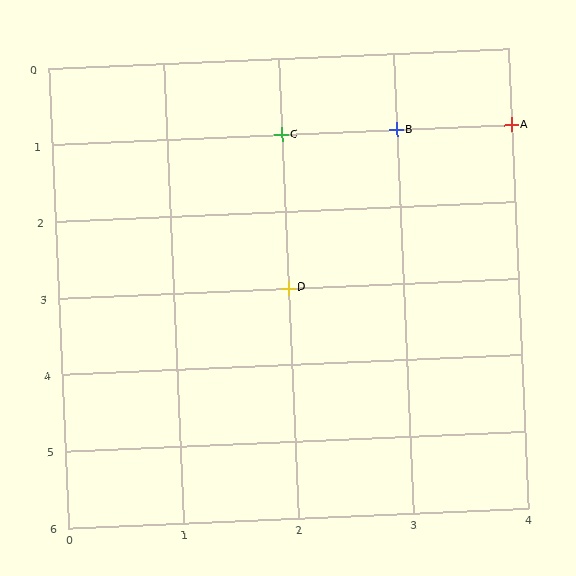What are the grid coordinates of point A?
Point A is at grid coordinates (4, 1).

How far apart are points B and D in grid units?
Points B and D are 1 column and 2 rows apart (about 2.2 grid units diagonally).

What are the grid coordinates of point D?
Point D is at grid coordinates (2, 3).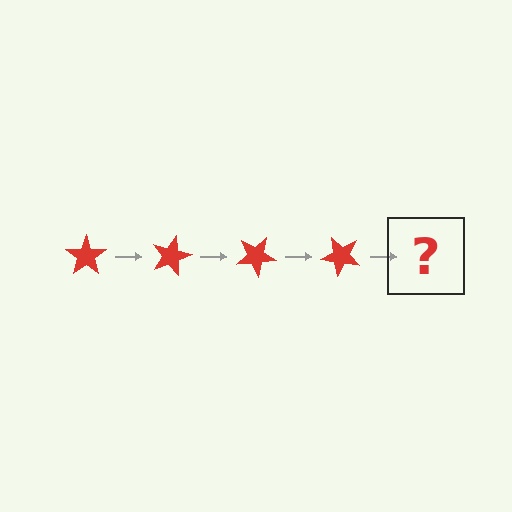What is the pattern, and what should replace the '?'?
The pattern is that the star rotates 15 degrees each step. The '?' should be a red star rotated 60 degrees.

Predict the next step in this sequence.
The next step is a red star rotated 60 degrees.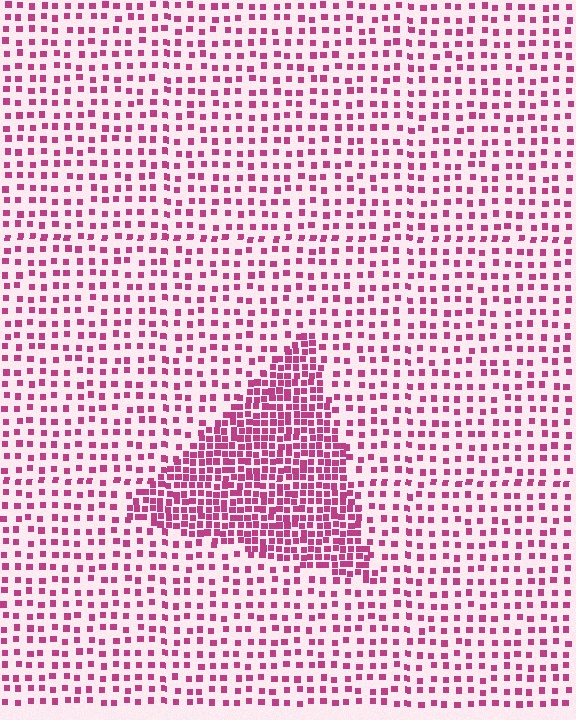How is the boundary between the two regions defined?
The boundary is defined by a change in element density (approximately 2.4x ratio). All elements are the same color, size, and shape.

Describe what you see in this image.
The image contains small magenta elements arranged at two different densities. A triangle-shaped region is visible where the elements are more densely packed than the surrounding area.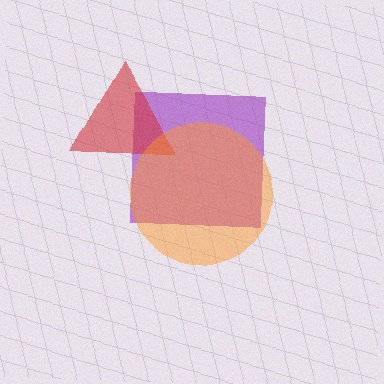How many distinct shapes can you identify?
There are 3 distinct shapes: a purple square, a red triangle, an orange circle.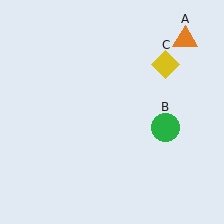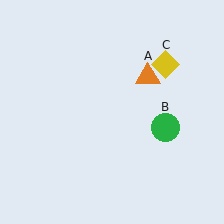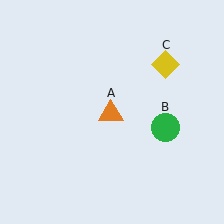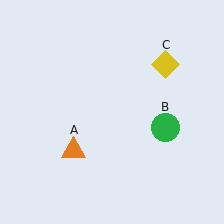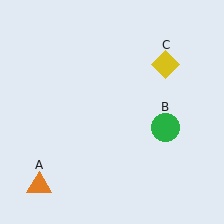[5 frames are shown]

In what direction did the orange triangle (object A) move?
The orange triangle (object A) moved down and to the left.